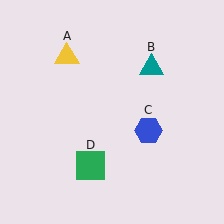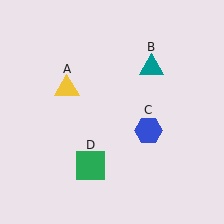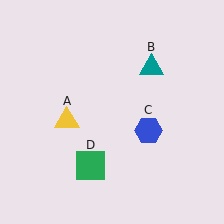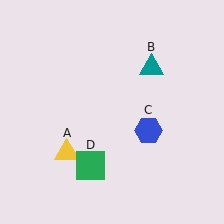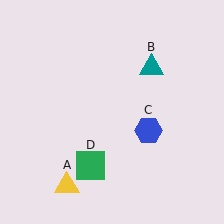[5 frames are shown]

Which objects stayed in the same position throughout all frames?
Teal triangle (object B) and blue hexagon (object C) and green square (object D) remained stationary.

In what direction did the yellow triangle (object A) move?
The yellow triangle (object A) moved down.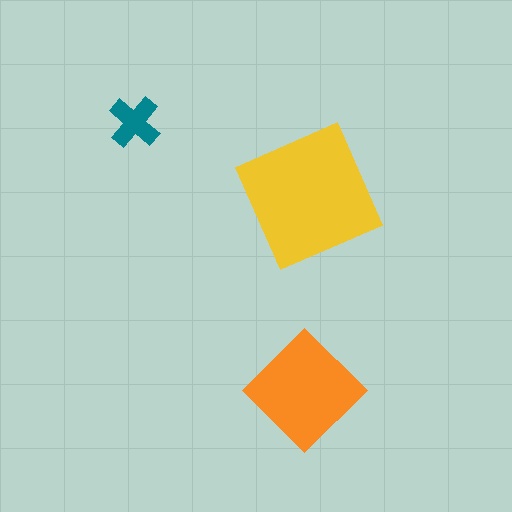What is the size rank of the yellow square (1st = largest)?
1st.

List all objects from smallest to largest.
The teal cross, the orange diamond, the yellow square.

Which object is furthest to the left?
The teal cross is leftmost.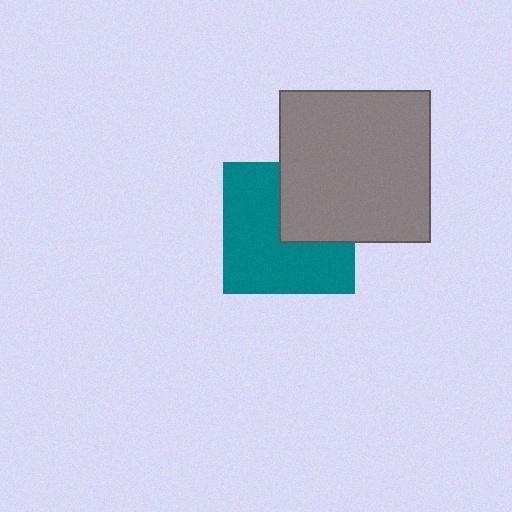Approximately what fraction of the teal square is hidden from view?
Roughly 36% of the teal square is hidden behind the gray square.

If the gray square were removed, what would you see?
You would see the complete teal square.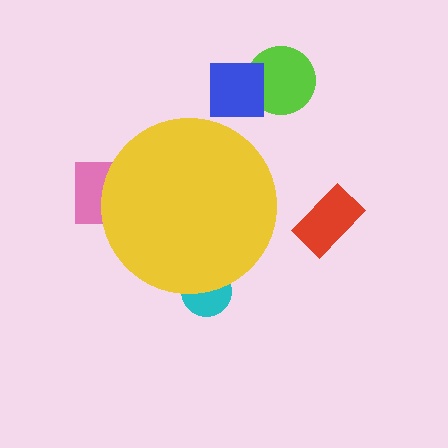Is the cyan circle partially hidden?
Yes, the cyan circle is partially hidden behind the yellow circle.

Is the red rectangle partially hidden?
No, the red rectangle is fully visible.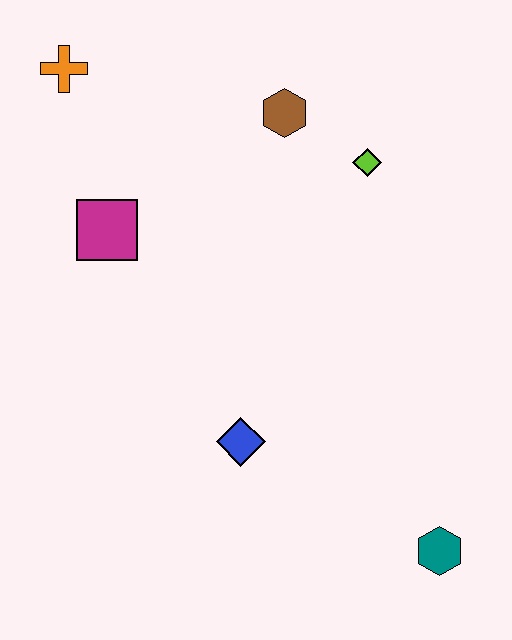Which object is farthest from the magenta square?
The teal hexagon is farthest from the magenta square.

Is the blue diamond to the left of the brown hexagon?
Yes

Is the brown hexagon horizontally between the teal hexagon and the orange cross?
Yes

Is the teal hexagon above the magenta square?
No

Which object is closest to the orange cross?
The magenta square is closest to the orange cross.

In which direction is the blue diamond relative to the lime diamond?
The blue diamond is below the lime diamond.